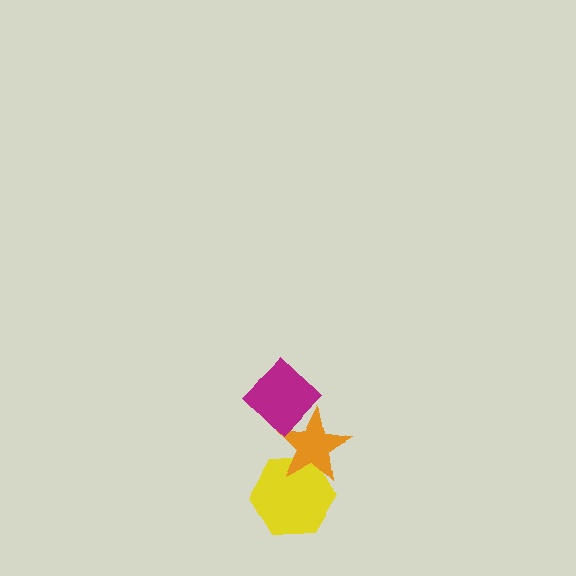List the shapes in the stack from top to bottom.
From top to bottom: the magenta diamond, the orange star, the yellow hexagon.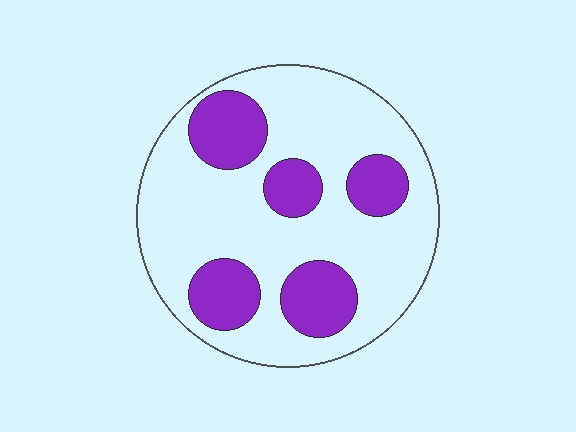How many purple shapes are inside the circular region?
5.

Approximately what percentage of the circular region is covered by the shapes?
Approximately 25%.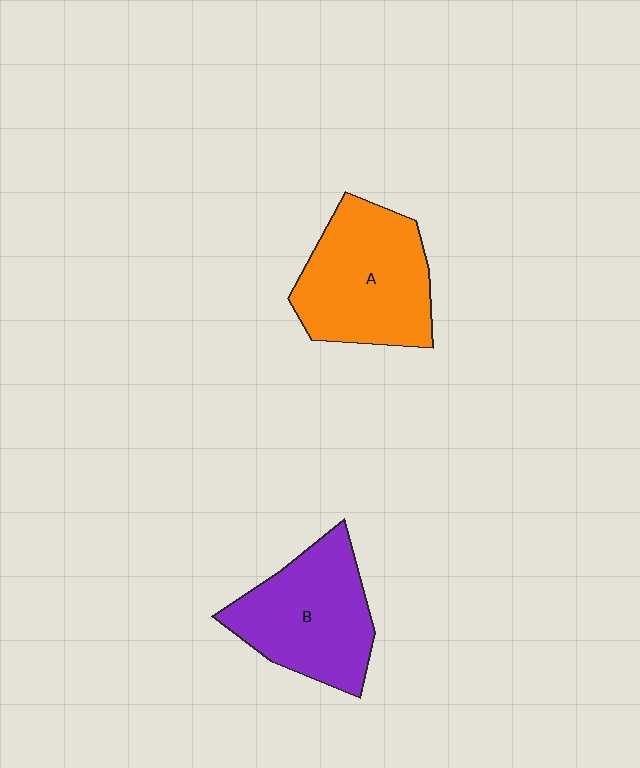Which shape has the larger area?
Shape A (orange).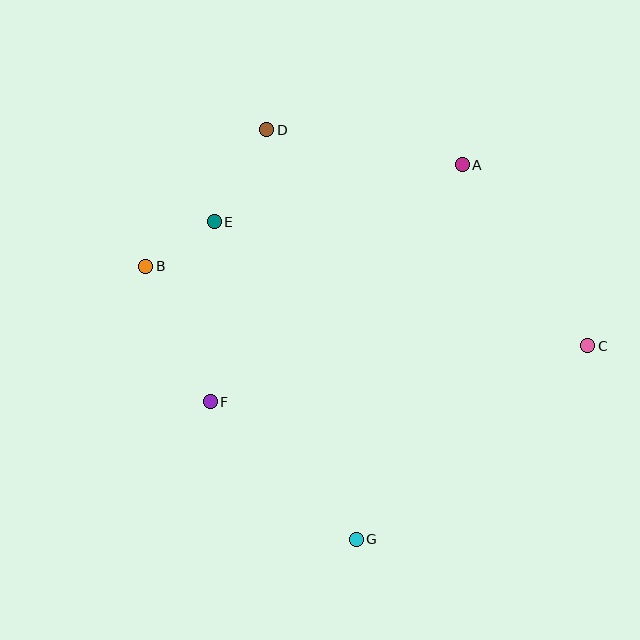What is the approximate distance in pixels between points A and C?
The distance between A and C is approximately 221 pixels.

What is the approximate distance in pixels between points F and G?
The distance between F and G is approximately 200 pixels.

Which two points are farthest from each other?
Points B and C are farthest from each other.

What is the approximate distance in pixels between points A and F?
The distance between A and F is approximately 346 pixels.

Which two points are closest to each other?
Points B and E are closest to each other.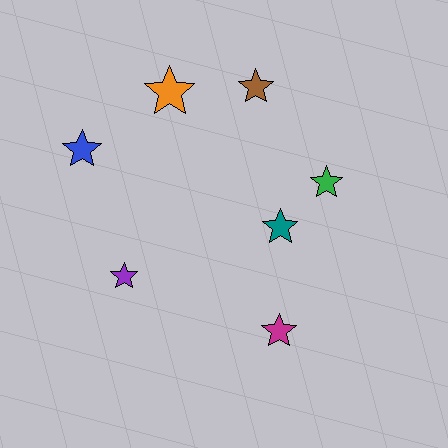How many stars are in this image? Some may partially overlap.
There are 7 stars.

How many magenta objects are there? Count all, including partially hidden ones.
There is 1 magenta object.